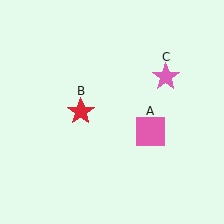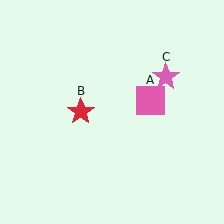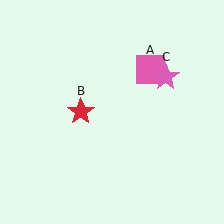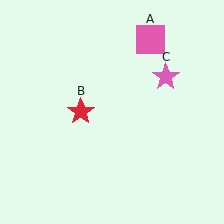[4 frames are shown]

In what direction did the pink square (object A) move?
The pink square (object A) moved up.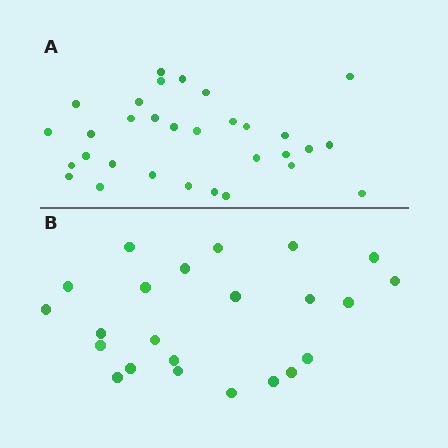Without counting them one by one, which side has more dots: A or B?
Region A (the top region) has more dots.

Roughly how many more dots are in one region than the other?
Region A has roughly 8 or so more dots than region B.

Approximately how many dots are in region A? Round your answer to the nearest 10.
About 30 dots. (The exact count is 31, which rounds to 30.)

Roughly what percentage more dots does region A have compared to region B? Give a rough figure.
About 35% more.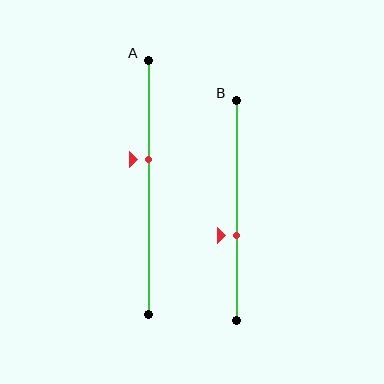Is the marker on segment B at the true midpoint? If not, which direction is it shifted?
No, the marker on segment B is shifted downward by about 11% of the segment length.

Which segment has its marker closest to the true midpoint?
Segment A has its marker closest to the true midpoint.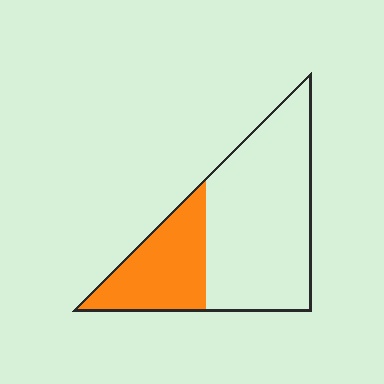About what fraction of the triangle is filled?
About one third (1/3).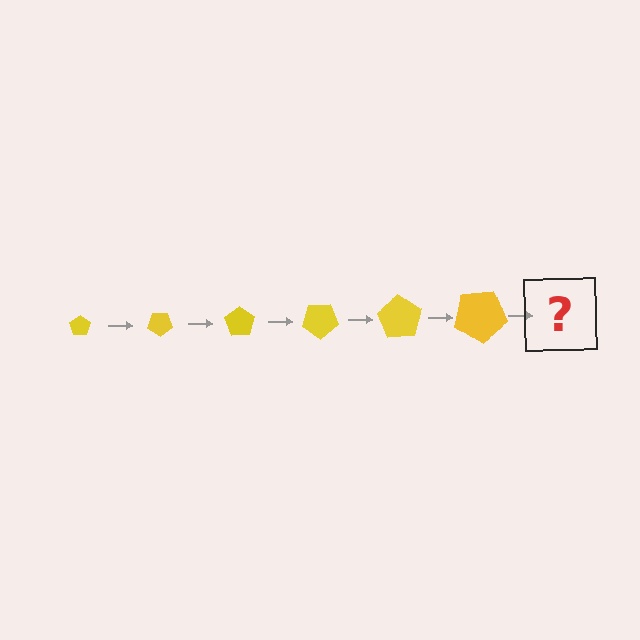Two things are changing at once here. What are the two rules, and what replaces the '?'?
The two rules are that the pentagon grows larger each step and it rotates 35 degrees each step. The '?' should be a pentagon, larger than the previous one and rotated 210 degrees from the start.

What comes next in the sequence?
The next element should be a pentagon, larger than the previous one and rotated 210 degrees from the start.